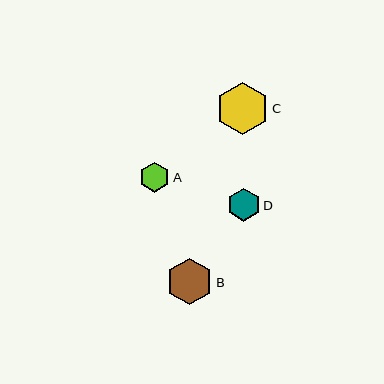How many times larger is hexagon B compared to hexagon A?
Hexagon B is approximately 1.5 times the size of hexagon A.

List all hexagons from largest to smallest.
From largest to smallest: C, B, D, A.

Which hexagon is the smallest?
Hexagon A is the smallest with a size of approximately 30 pixels.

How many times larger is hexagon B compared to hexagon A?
Hexagon B is approximately 1.5 times the size of hexagon A.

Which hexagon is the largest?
Hexagon C is the largest with a size of approximately 53 pixels.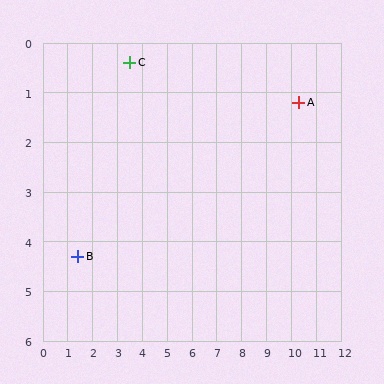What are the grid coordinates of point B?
Point B is at approximately (1.4, 4.3).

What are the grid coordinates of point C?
Point C is at approximately (3.5, 0.4).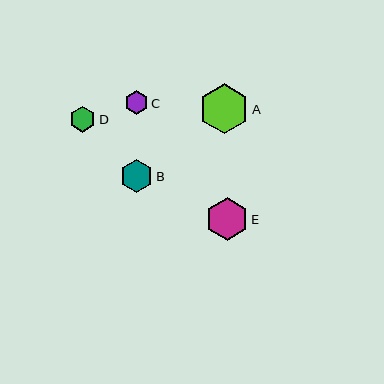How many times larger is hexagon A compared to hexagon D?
Hexagon A is approximately 1.9 times the size of hexagon D.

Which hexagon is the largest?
Hexagon A is the largest with a size of approximately 50 pixels.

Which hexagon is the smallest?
Hexagon C is the smallest with a size of approximately 23 pixels.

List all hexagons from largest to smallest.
From largest to smallest: A, E, B, D, C.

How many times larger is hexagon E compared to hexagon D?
Hexagon E is approximately 1.6 times the size of hexagon D.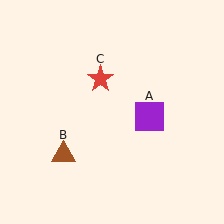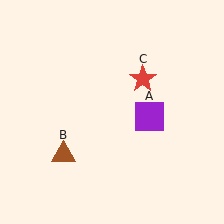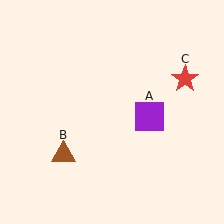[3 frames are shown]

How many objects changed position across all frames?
1 object changed position: red star (object C).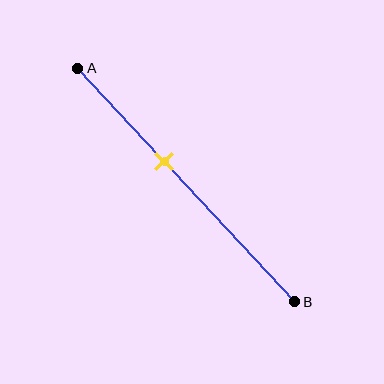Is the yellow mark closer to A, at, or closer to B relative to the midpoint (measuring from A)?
The yellow mark is closer to point A than the midpoint of segment AB.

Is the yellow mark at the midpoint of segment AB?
No, the mark is at about 40% from A, not at the 50% midpoint.